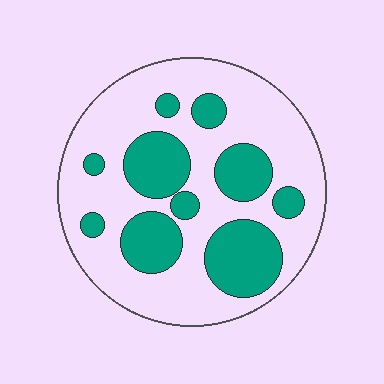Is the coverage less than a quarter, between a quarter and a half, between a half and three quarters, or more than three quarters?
Between a quarter and a half.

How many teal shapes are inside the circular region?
10.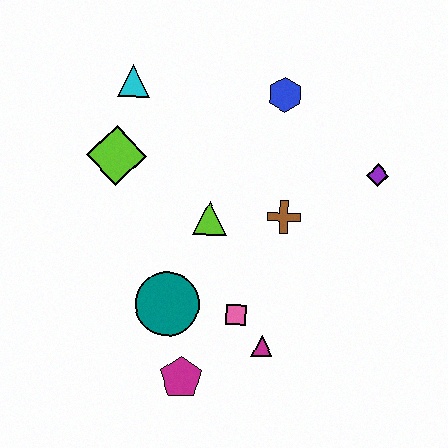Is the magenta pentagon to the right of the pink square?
No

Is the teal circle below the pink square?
No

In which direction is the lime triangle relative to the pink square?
The lime triangle is above the pink square.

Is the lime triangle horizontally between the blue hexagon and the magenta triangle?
No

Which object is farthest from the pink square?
The cyan triangle is farthest from the pink square.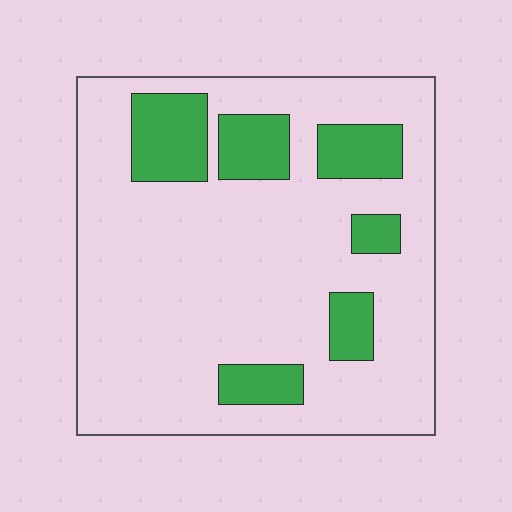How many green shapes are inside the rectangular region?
6.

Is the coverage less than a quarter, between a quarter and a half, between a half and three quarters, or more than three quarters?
Less than a quarter.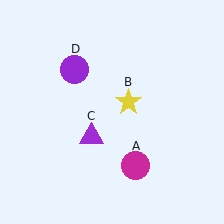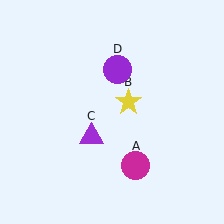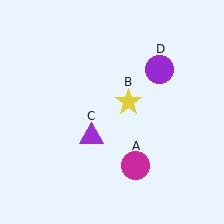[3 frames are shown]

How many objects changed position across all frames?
1 object changed position: purple circle (object D).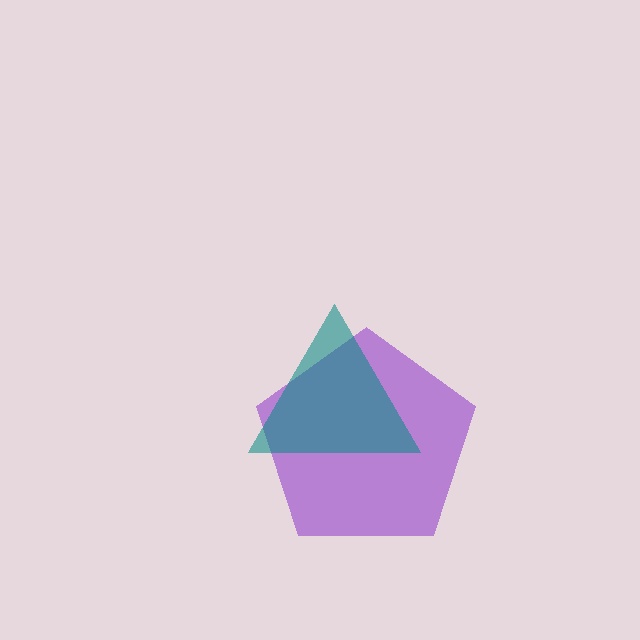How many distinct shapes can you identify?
There are 2 distinct shapes: a purple pentagon, a teal triangle.